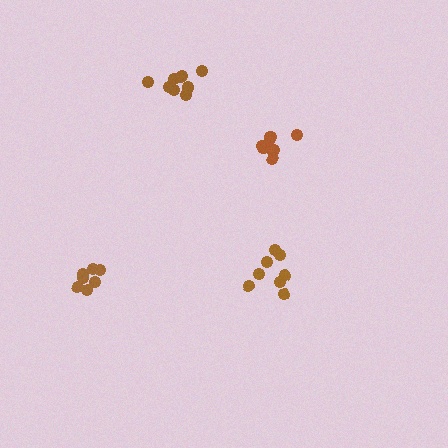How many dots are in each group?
Group 1: 8 dots, Group 2: 10 dots, Group 3: 7 dots, Group 4: 9 dots (34 total).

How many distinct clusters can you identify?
There are 4 distinct clusters.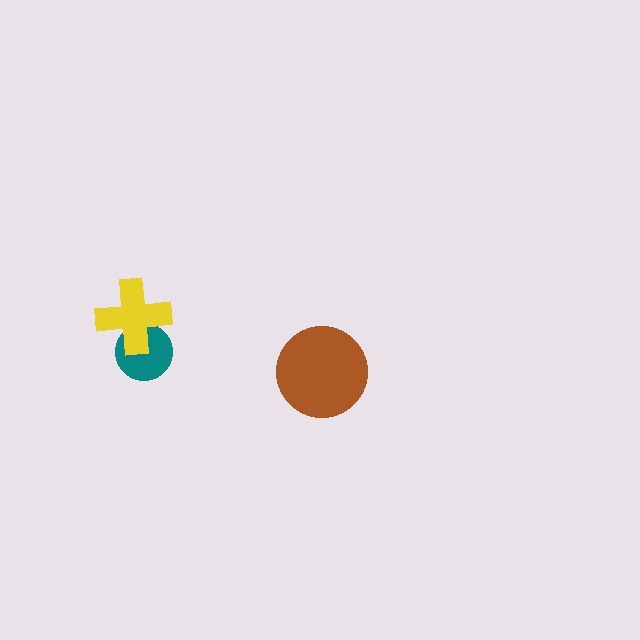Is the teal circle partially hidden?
Yes, it is partially covered by another shape.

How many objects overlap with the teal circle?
1 object overlaps with the teal circle.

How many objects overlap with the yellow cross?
1 object overlaps with the yellow cross.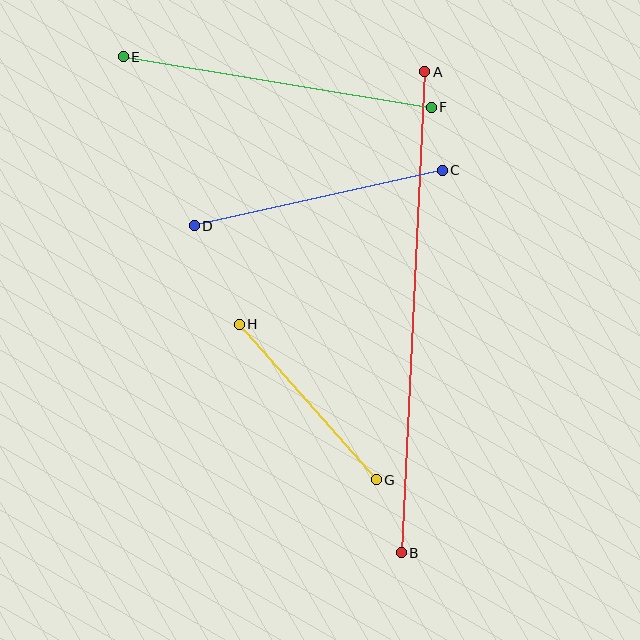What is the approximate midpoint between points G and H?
The midpoint is at approximately (308, 402) pixels.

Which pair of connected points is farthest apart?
Points A and B are farthest apart.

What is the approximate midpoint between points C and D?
The midpoint is at approximately (318, 198) pixels.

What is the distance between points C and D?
The distance is approximately 254 pixels.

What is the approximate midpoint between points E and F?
The midpoint is at approximately (277, 82) pixels.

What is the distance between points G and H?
The distance is approximately 207 pixels.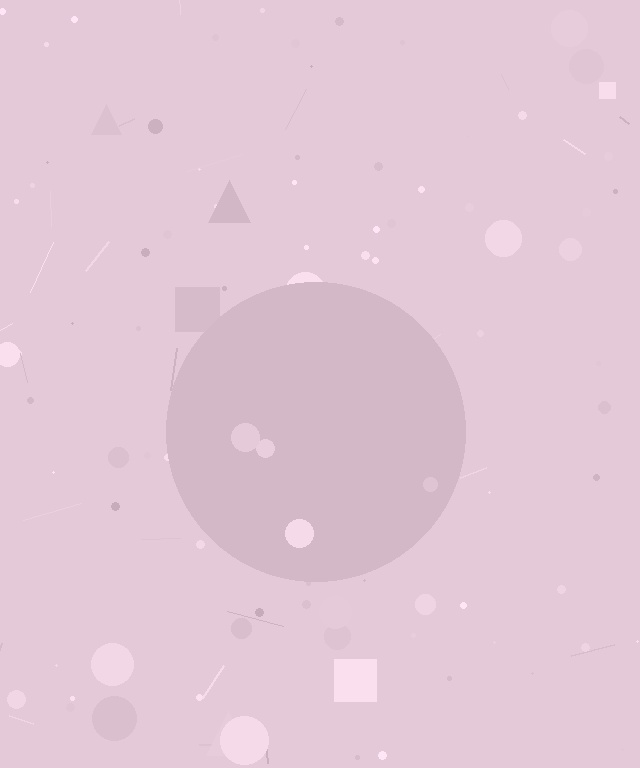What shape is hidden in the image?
A circle is hidden in the image.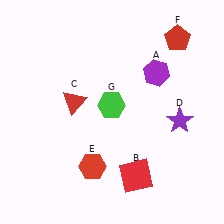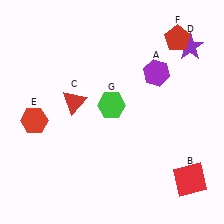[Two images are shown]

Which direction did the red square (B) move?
The red square (B) moved right.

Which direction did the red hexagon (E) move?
The red hexagon (E) moved left.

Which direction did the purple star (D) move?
The purple star (D) moved up.